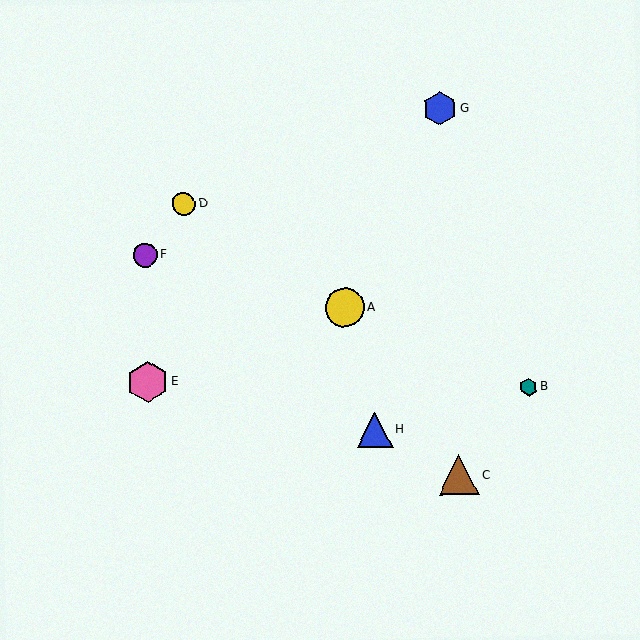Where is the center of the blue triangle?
The center of the blue triangle is at (375, 430).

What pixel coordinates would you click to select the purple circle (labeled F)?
Click at (145, 255) to select the purple circle F.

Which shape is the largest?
The pink hexagon (labeled E) is the largest.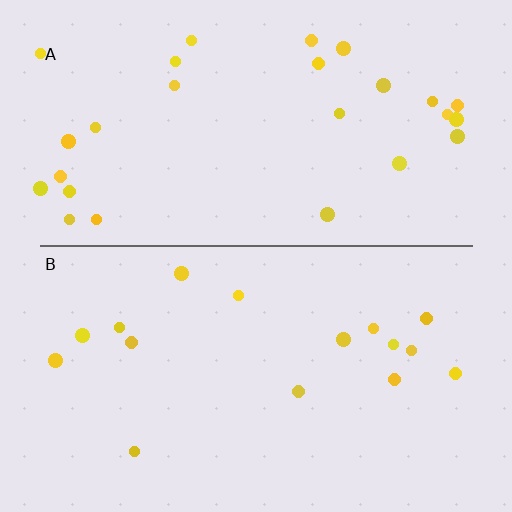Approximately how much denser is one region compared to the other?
Approximately 1.7× — region A over region B.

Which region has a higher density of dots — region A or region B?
A (the top).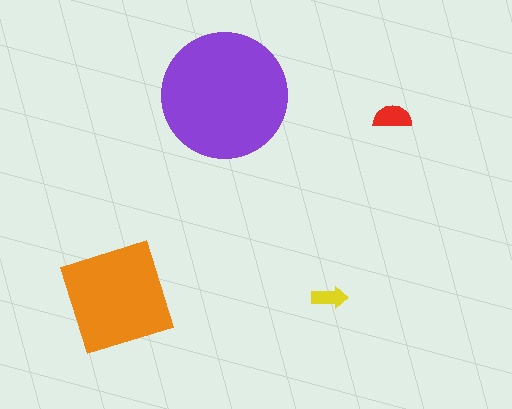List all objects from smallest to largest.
The yellow arrow, the red semicircle, the orange square, the purple circle.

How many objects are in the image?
There are 4 objects in the image.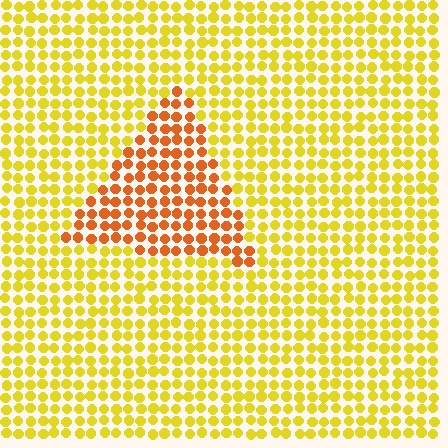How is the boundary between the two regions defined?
The boundary is defined purely by a slight shift in hue (about 37 degrees). Spacing, size, and orientation are identical on both sides.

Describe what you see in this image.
The image is filled with small yellow elements in a uniform arrangement. A triangle-shaped region is visible where the elements are tinted to a slightly different hue, forming a subtle color boundary.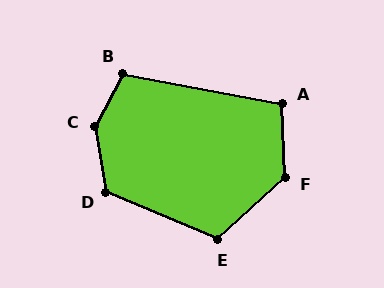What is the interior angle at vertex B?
Approximately 107 degrees (obtuse).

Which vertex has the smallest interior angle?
A, at approximately 103 degrees.